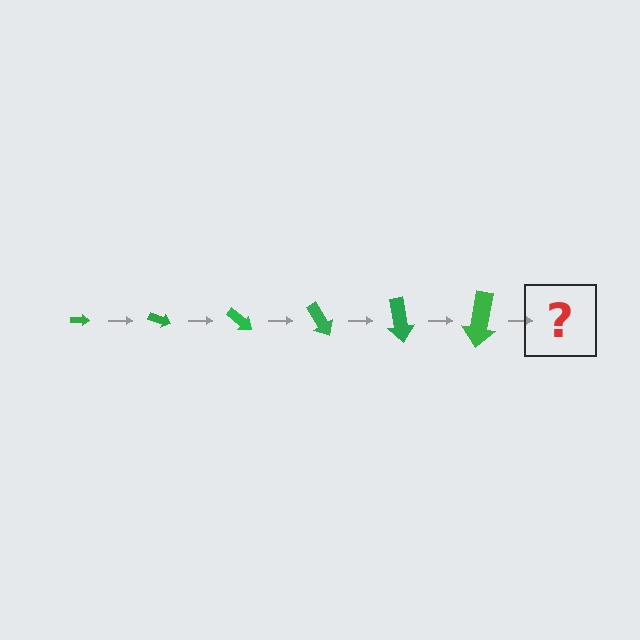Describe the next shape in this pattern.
It should be an arrow, larger than the previous one and rotated 120 degrees from the start.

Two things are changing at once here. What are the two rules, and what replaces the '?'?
The two rules are that the arrow grows larger each step and it rotates 20 degrees each step. The '?' should be an arrow, larger than the previous one and rotated 120 degrees from the start.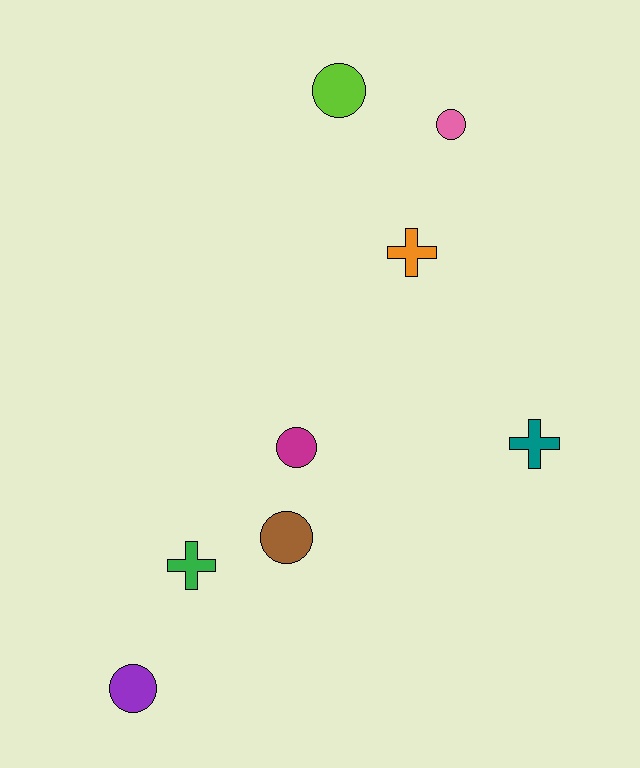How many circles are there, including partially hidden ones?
There are 5 circles.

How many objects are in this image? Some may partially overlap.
There are 8 objects.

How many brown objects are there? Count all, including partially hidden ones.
There is 1 brown object.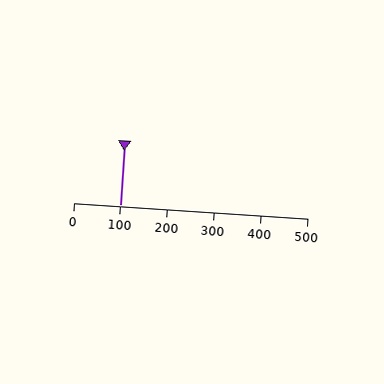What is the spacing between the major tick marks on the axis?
The major ticks are spaced 100 apart.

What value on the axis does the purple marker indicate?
The marker indicates approximately 100.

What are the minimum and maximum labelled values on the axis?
The axis runs from 0 to 500.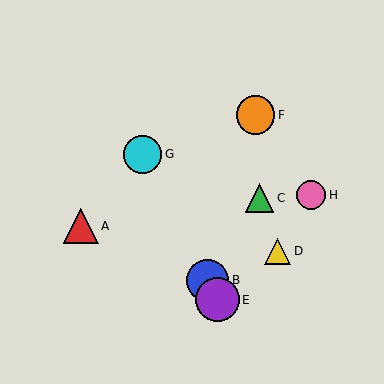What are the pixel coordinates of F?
Object F is at (255, 115).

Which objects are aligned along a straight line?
Objects B, E, G are aligned along a straight line.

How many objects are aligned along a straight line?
3 objects (B, E, G) are aligned along a straight line.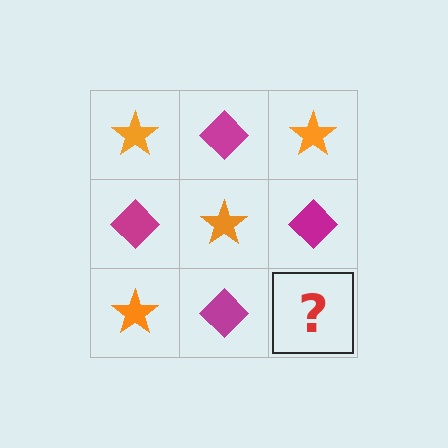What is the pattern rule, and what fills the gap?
The rule is that it alternates orange star and magenta diamond in a checkerboard pattern. The gap should be filled with an orange star.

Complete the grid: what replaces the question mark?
The question mark should be replaced with an orange star.